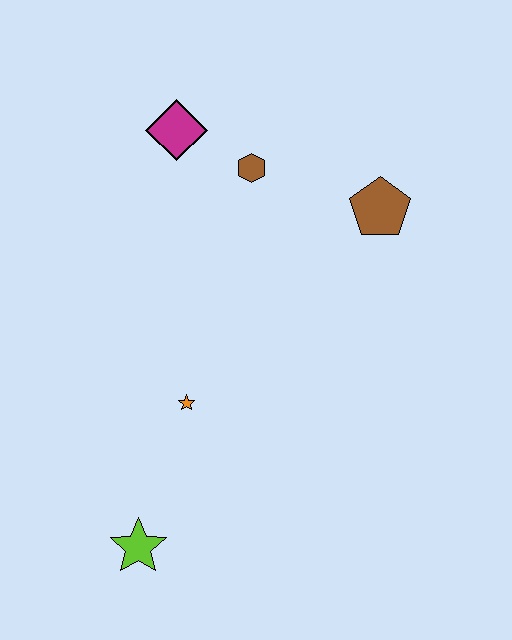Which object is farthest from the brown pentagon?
The lime star is farthest from the brown pentagon.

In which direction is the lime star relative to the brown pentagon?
The lime star is below the brown pentagon.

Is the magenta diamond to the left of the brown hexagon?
Yes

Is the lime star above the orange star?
No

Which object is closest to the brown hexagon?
The magenta diamond is closest to the brown hexagon.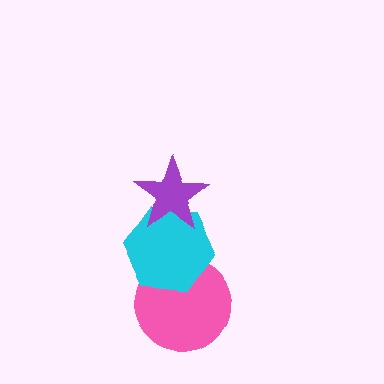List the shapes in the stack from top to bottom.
From top to bottom: the purple star, the cyan hexagon, the pink circle.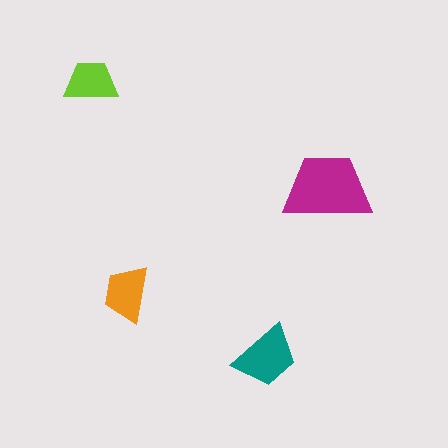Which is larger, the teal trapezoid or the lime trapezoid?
The teal one.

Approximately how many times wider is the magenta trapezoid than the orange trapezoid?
About 1.5 times wider.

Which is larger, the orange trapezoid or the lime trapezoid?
The orange one.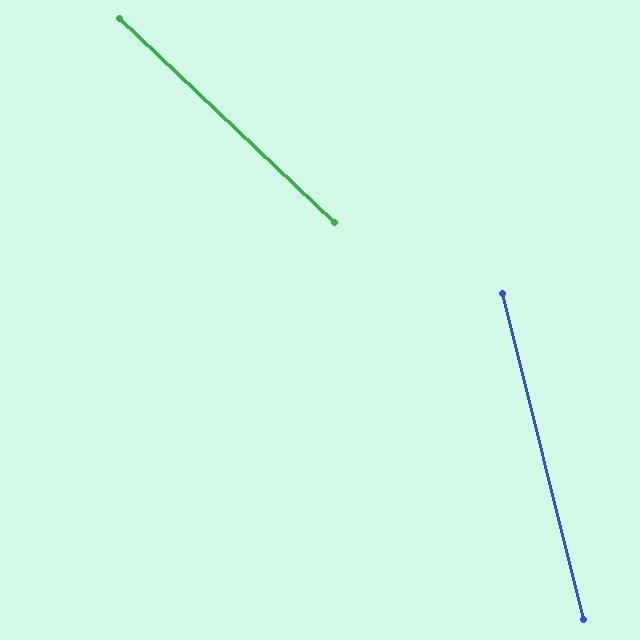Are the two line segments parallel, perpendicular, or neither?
Neither parallel nor perpendicular — they differ by about 33°.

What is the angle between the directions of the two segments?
Approximately 33 degrees.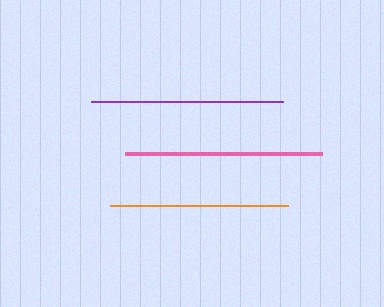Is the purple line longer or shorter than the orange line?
The purple line is longer than the orange line.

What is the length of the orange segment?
The orange segment is approximately 178 pixels long.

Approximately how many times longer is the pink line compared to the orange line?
The pink line is approximately 1.1 times the length of the orange line.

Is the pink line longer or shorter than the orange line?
The pink line is longer than the orange line.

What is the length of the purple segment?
The purple segment is approximately 192 pixels long.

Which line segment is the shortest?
The orange line is the shortest at approximately 178 pixels.